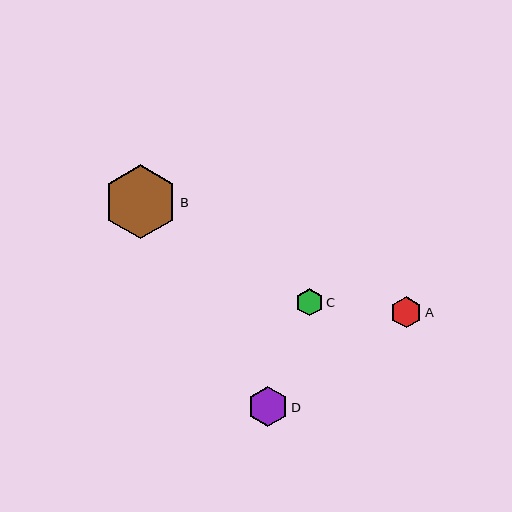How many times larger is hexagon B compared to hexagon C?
Hexagon B is approximately 2.7 times the size of hexagon C.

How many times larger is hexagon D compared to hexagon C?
Hexagon D is approximately 1.5 times the size of hexagon C.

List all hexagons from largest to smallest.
From largest to smallest: B, D, A, C.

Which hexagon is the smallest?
Hexagon C is the smallest with a size of approximately 27 pixels.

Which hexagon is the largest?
Hexagon B is the largest with a size of approximately 74 pixels.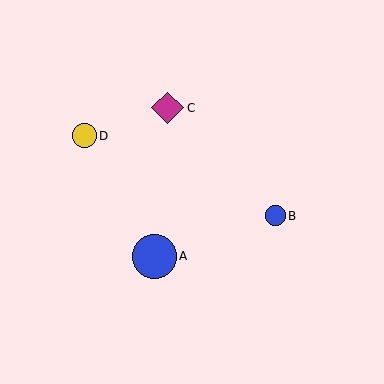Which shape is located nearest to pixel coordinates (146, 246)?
The blue circle (labeled A) at (154, 256) is nearest to that location.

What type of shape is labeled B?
Shape B is a blue circle.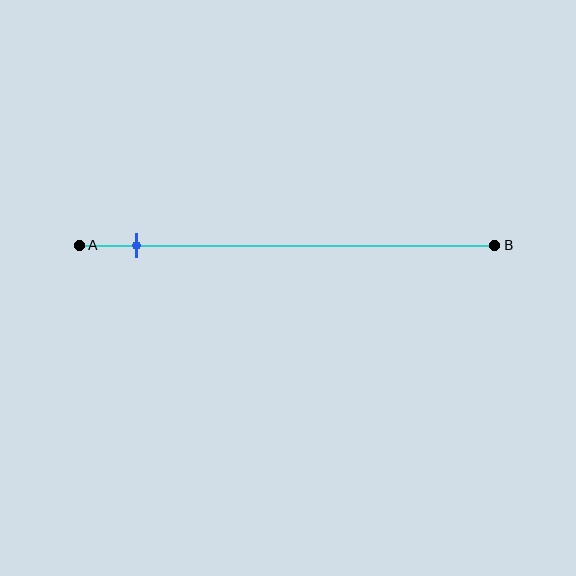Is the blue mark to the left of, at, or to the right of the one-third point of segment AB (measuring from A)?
The blue mark is to the left of the one-third point of segment AB.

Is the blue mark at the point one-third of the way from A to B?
No, the mark is at about 15% from A, not at the 33% one-third point.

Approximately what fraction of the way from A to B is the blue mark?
The blue mark is approximately 15% of the way from A to B.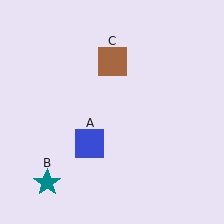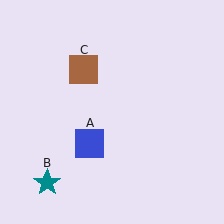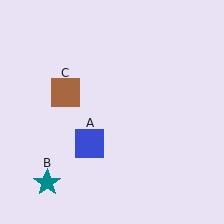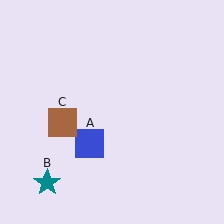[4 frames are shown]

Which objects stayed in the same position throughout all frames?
Blue square (object A) and teal star (object B) remained stationary.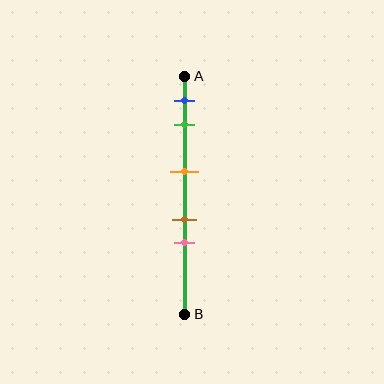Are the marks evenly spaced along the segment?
No, the marks are not evenly spaced.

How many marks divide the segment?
There are 5 marks dividing the segment.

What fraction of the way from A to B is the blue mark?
The blue mark is approximately 10% (0.1) of the way from A to B.